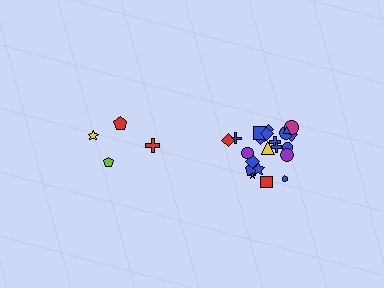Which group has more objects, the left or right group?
The right group.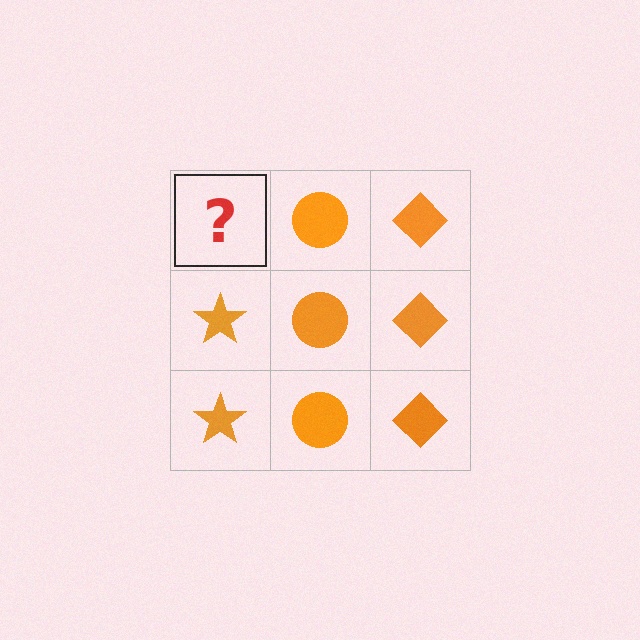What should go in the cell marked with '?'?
The missing cell should contain an orange star.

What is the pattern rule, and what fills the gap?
The rule is that each column has a consistent shape. The gap should be filled with an orange star.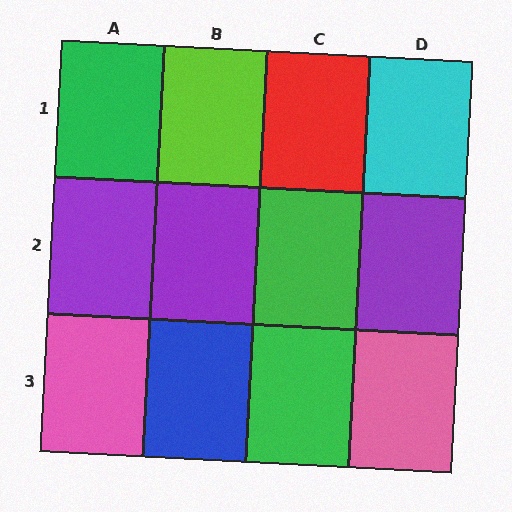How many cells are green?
3 cells are green.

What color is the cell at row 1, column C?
Red.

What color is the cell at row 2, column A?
Purple.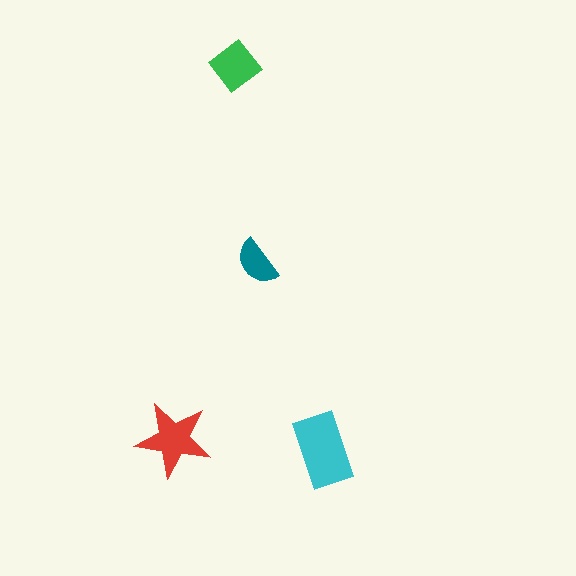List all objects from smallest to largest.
The teal semicircle, the green diamond, the red star, the cyan rectangle.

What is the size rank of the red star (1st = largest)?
2nd.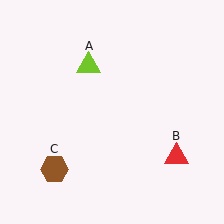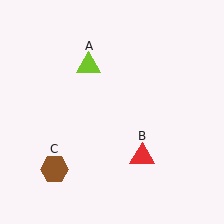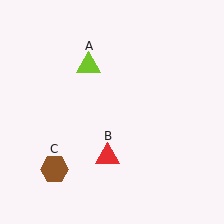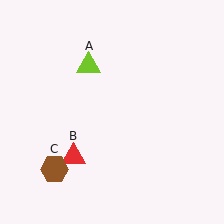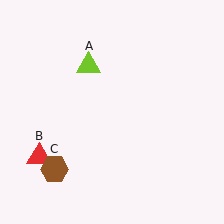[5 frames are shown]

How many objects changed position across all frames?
1 object changed position: red triangle (object B).